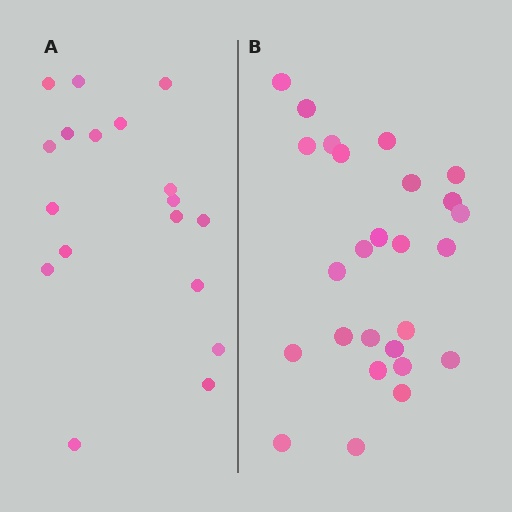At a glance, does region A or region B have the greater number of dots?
Region B (the right region) has more dots.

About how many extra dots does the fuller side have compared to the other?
Region B has roughly 8 or so more dots than region A.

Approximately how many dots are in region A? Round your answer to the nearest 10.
About 20 dots. (The exact count is 18, which rounds to 20.)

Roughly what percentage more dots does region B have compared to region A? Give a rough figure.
About 45% more.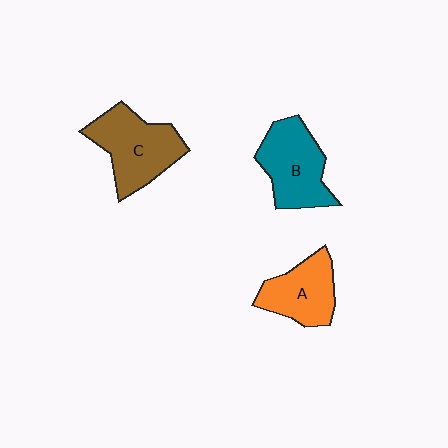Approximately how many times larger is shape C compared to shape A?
Approximately 1.3 times.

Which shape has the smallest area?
Shape A (orange).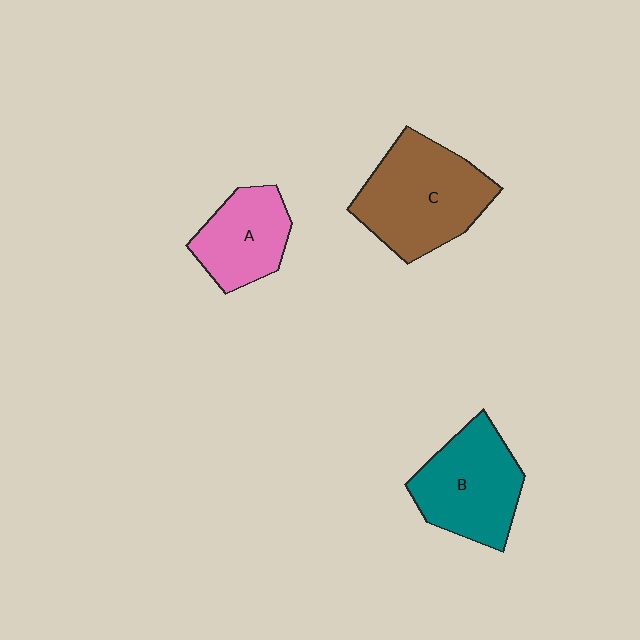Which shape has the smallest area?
Shape A (pink).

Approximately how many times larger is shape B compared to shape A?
Approximately 1.4 times.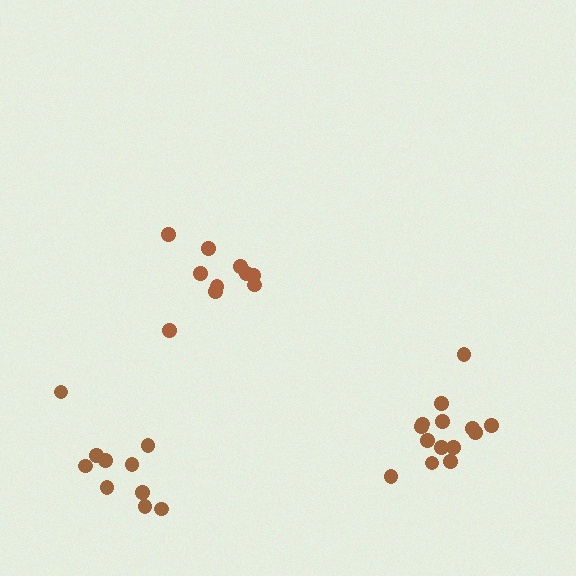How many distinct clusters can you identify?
There are 3 distinct clusters.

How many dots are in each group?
Group 1: 10 dots, Group 2: 14 dots, Group 3: 10 dots (34 total).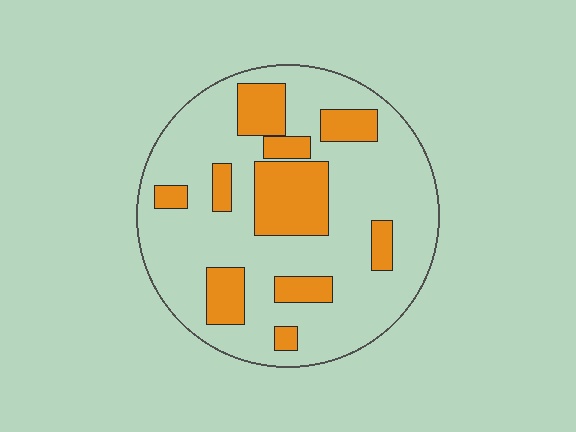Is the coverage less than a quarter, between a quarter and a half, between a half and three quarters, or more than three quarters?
Between a quarter and a half.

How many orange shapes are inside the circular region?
10.